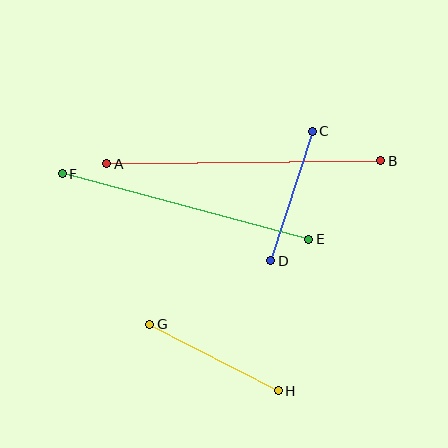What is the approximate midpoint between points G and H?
The midpoint is at approximately (214, 357) pixels.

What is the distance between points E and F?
The distance is approximately 255 pixels.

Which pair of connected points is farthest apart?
Points A and B are farthest apart.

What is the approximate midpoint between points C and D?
The midpoint is at approximately (291, 196) pixels.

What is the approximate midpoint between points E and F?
The midpoint is at approximately (186, 207) pixels.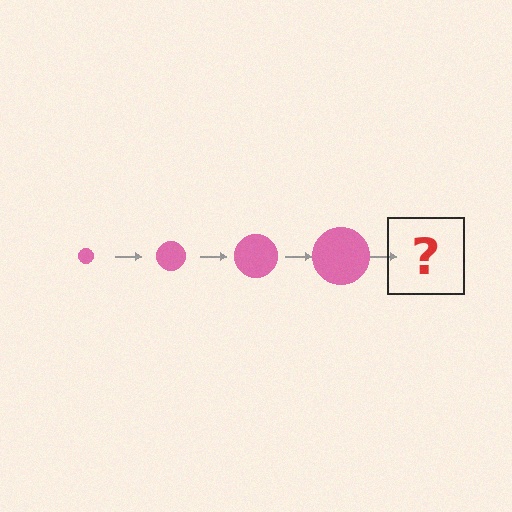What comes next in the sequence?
The next element should be a pink circle, larger than the previous one.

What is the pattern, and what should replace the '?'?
The pattern is that the circle gets progressively larger each step. The '?' should be a pink circle, larger than the previous one.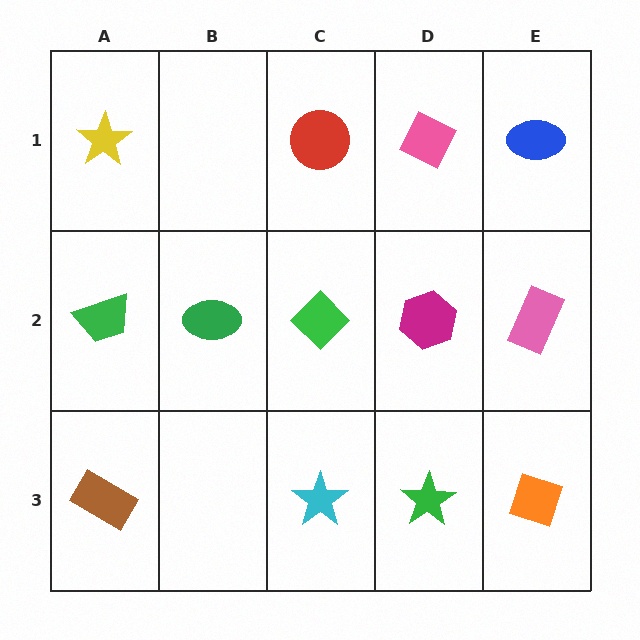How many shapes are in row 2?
5 shapes.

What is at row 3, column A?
A brown rectangle.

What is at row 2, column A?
A green trapezoid.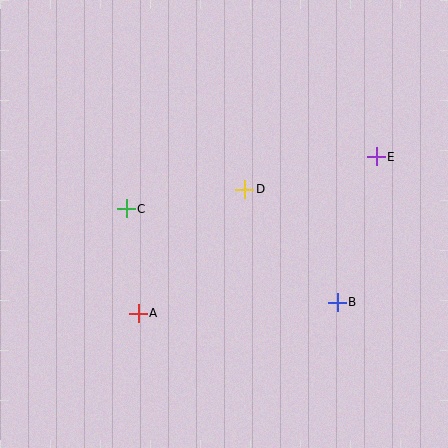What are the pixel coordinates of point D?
Point D is at (245, 189).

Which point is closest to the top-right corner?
Point E is closest to the top-right corner.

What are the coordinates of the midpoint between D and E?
The midpoint between D and E is at (311, 173).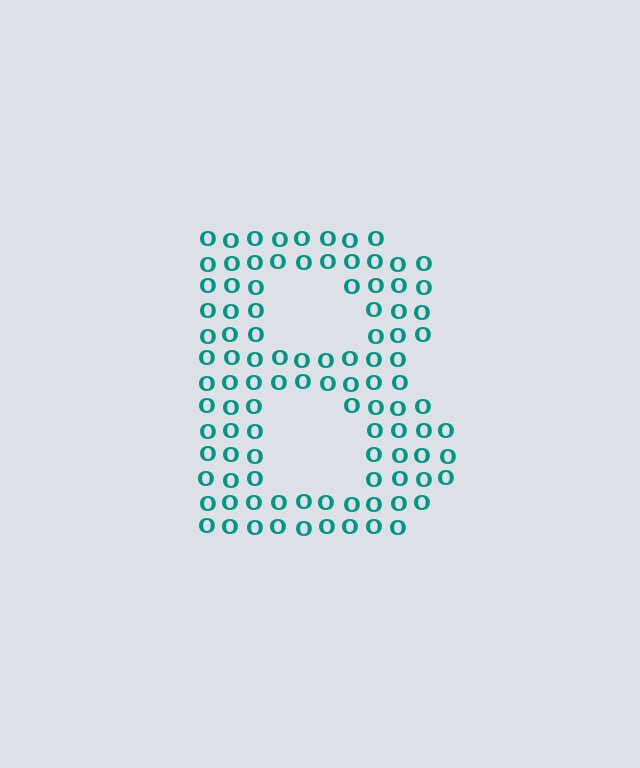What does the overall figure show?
The overall figure shows the letter B.